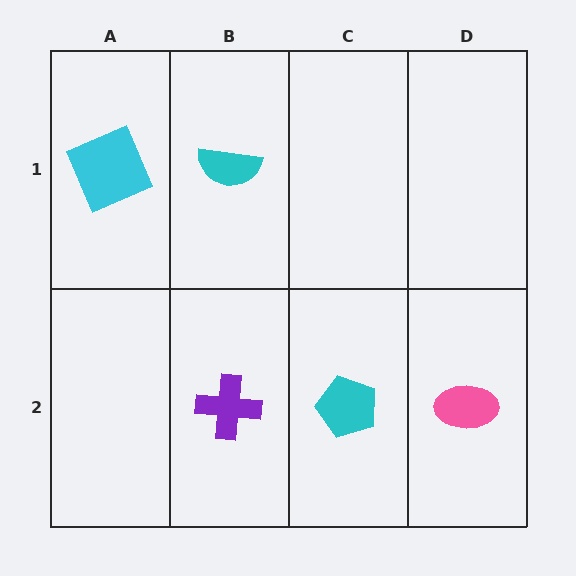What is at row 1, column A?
A cyan square.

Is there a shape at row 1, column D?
No, that cell is empty.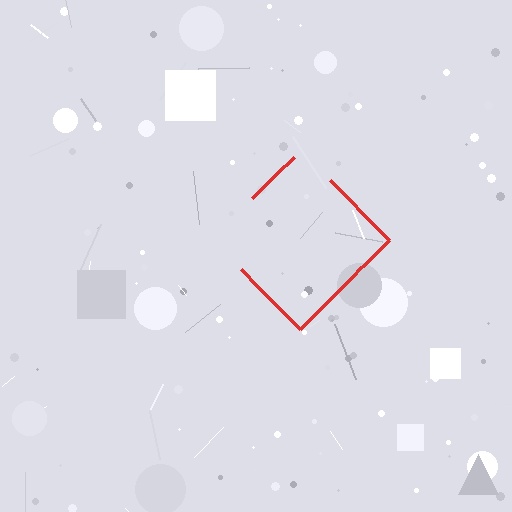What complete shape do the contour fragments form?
The contour fragments form a diamond.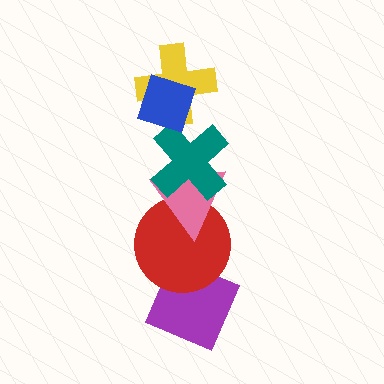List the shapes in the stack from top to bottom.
From top to bottom: the blue diamond, the yellow cross, the teal cross, the pink triangle, the red circle, the purple diamond.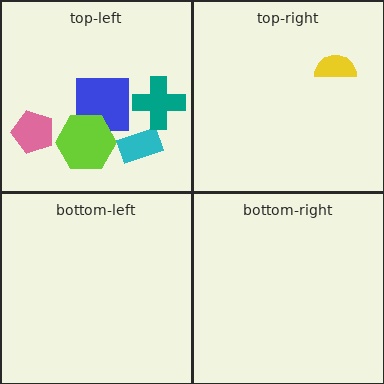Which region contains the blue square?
The top-left region.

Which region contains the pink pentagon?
The top-left region.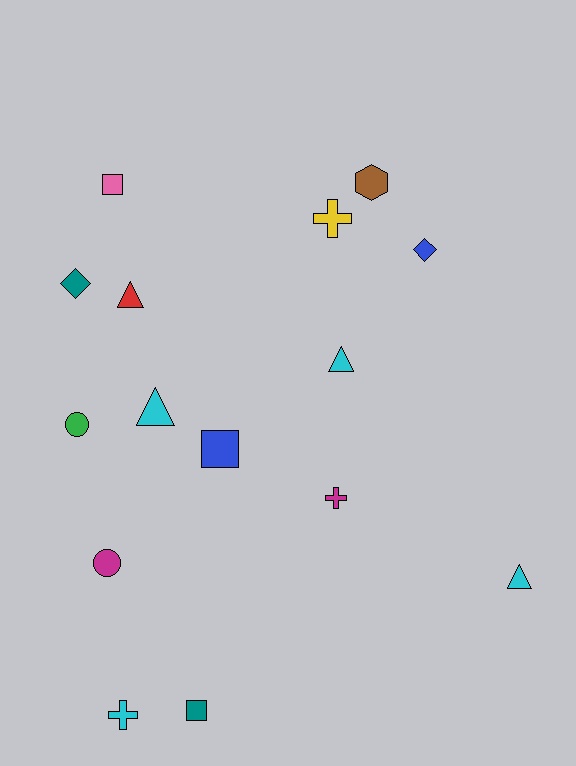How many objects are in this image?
There are 15 objects.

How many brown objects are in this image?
There is 1 brown object.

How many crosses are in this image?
There are 3 crosses.